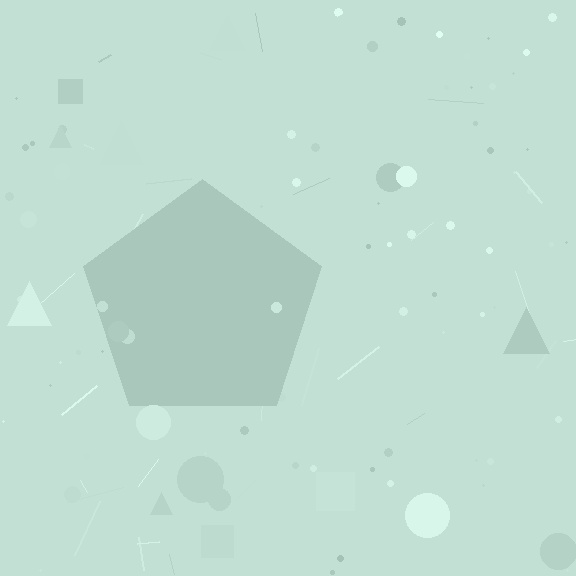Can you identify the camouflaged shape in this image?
The camouflaged shape is a pentagon.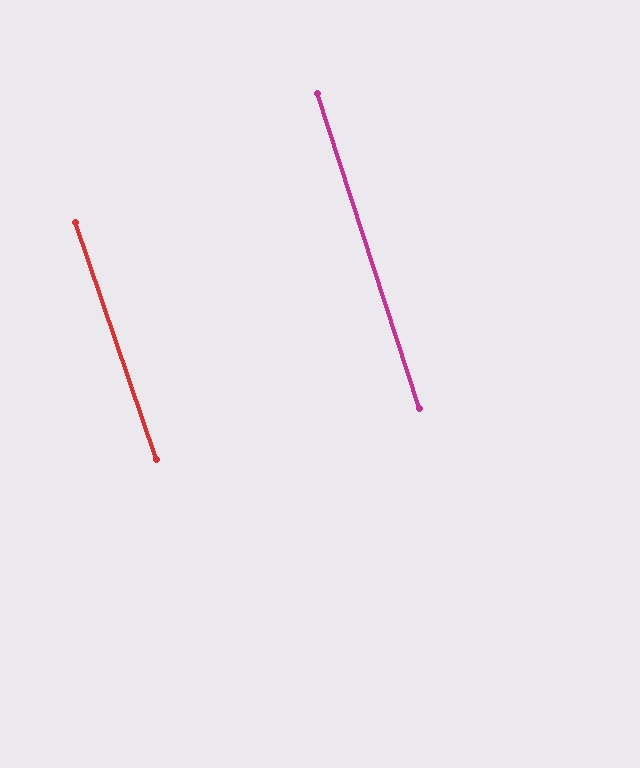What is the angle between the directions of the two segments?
Approximately 1 degree.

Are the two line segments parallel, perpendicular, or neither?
Parallel — their directions differ by only 0.9°.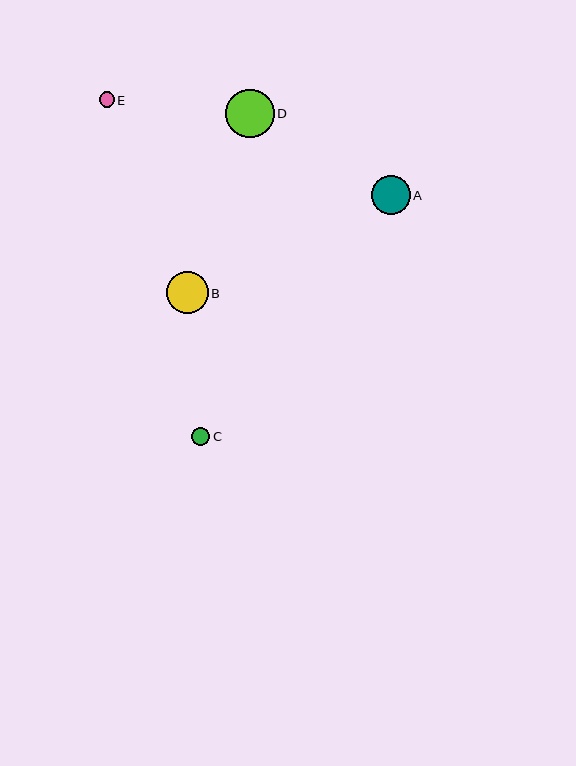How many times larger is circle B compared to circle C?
Circle B is approximately 2.3 times the size of circle C.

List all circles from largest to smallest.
From largest to smallest: D, B, A, C, E.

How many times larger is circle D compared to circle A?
Circle D is approximately 1.2 times the size of circle A.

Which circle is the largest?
Circle D is the largest with a size of approximately 48 pixels.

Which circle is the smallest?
Circle E is the smallest with a size of approximately 15 pixels.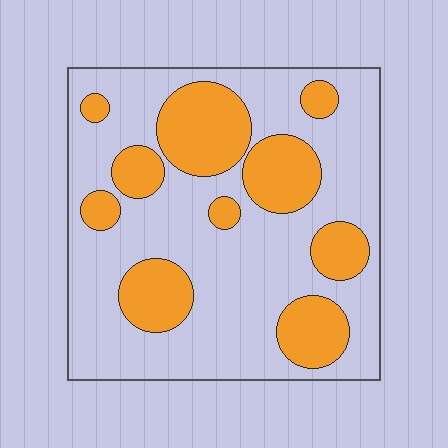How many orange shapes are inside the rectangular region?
10.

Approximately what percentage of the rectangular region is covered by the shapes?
Approximately 30%.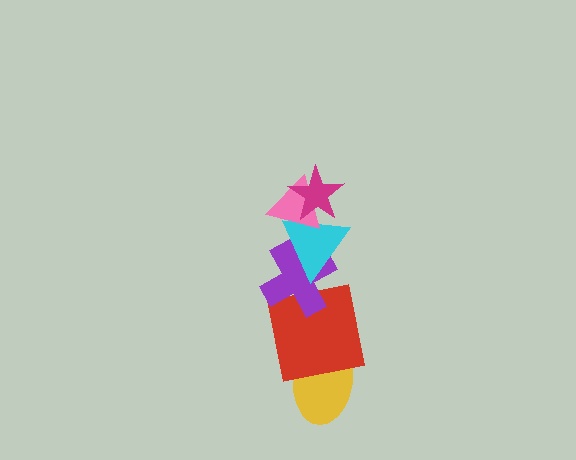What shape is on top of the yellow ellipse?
The red square is on top of the yellow ellipse.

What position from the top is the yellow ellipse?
The yellow ellipse is 6th from the top.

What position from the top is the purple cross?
The purple cross is 4th from the top.